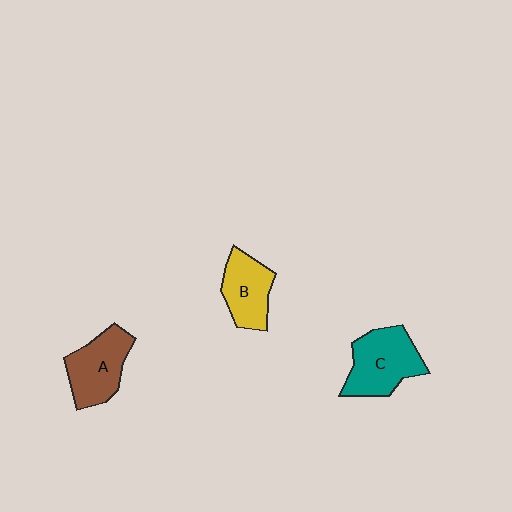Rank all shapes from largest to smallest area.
From largest to smallest: C (teal), A (brown), B (yellow).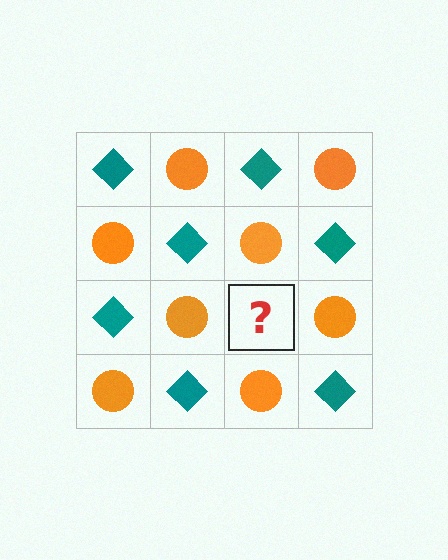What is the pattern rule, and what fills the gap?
The rule is that it alternates teal diamond and orange circle in a checkerboard pattern. The gap should be filled with a teal diamond.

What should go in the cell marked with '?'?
The missing cell should contain a teal diamond.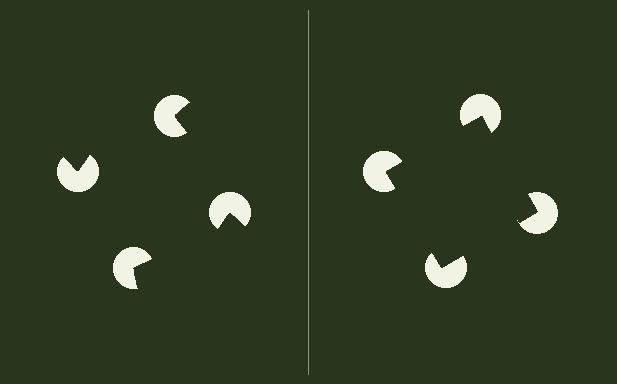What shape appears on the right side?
An illusory square.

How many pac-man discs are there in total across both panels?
8 — 4 on each side.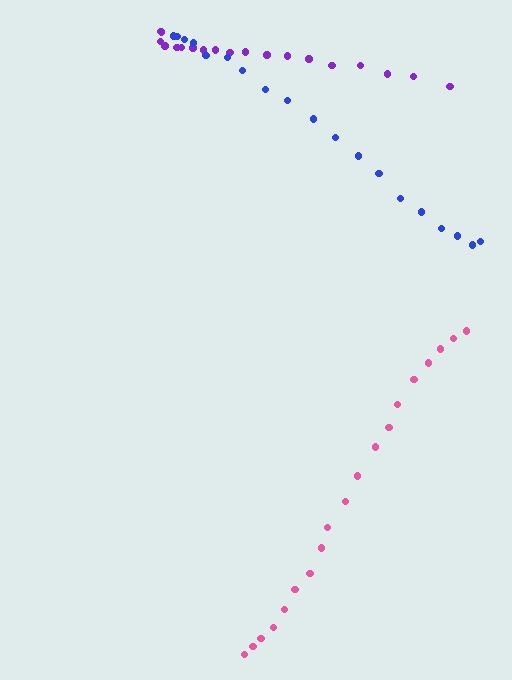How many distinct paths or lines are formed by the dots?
There are 3 distinct paths.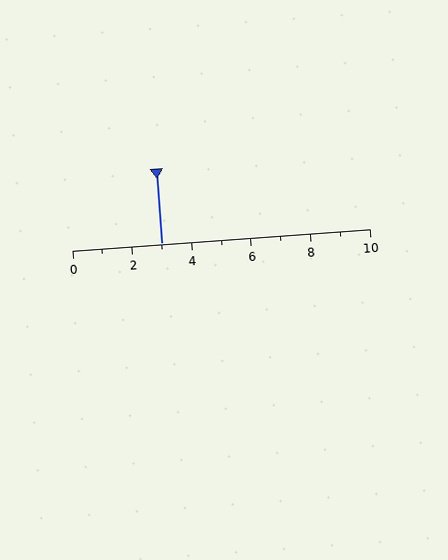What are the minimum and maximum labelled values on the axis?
The axis runs from 0 to 10.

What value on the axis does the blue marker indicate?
The marker indicates approximately 3.